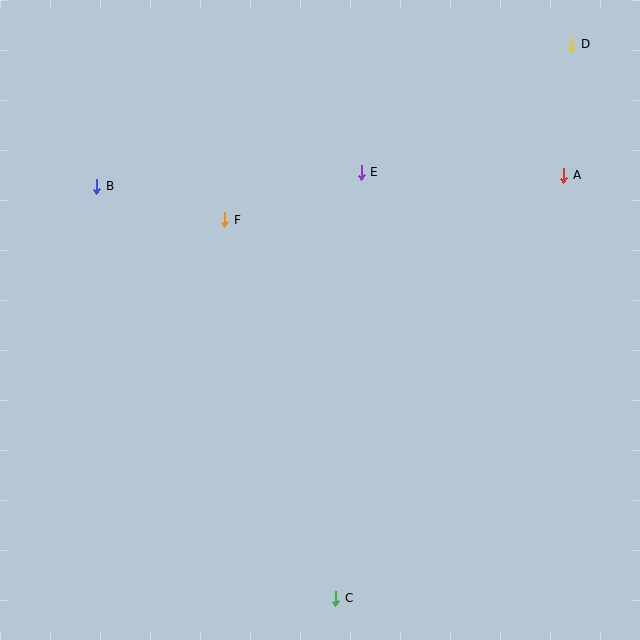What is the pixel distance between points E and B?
The distance between E and B is 265 pixels.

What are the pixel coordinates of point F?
Point F is at (225, 220).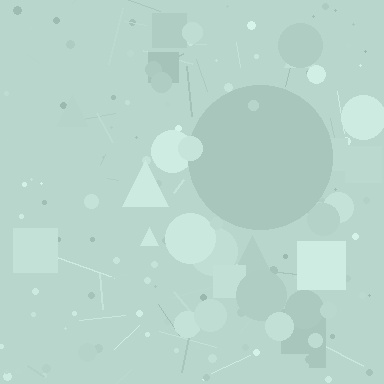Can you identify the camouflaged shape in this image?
The camouflaged shape is a circle.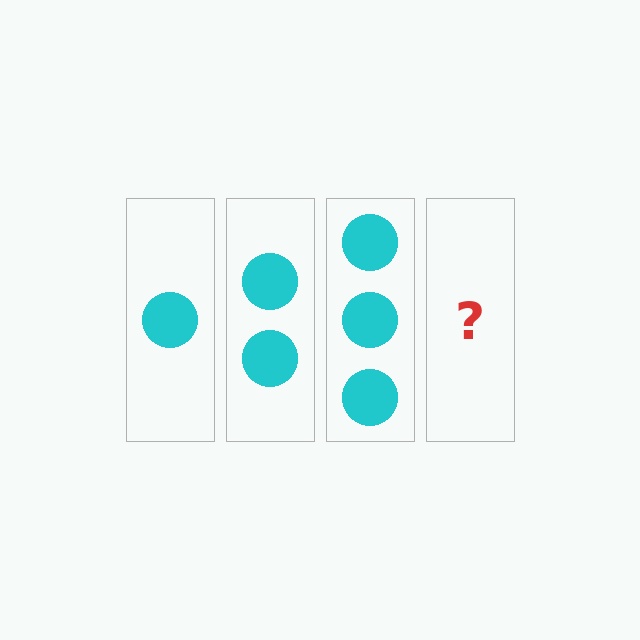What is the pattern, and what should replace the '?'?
The pattern is that each step adds one more circle. The '?' should be 4 circles.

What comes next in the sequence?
The next element should be 4 circles.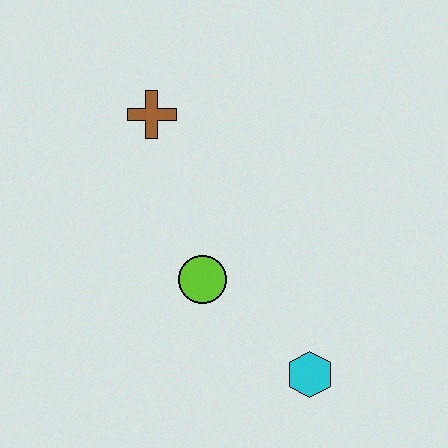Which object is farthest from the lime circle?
The brown cross is farthest from the lime circle.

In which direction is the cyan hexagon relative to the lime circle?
The cyan hexagon is to the right of the lime circle.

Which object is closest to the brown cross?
The lime circle is closest to the brown cross.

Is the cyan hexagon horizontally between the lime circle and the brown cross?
No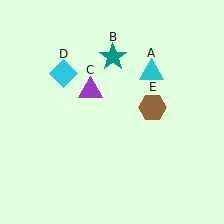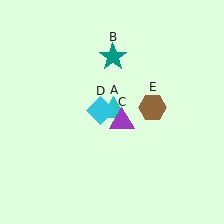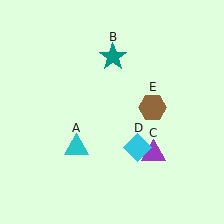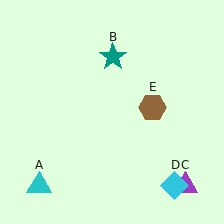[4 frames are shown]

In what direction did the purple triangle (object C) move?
The purple triangle (object C) moved down and to the right.